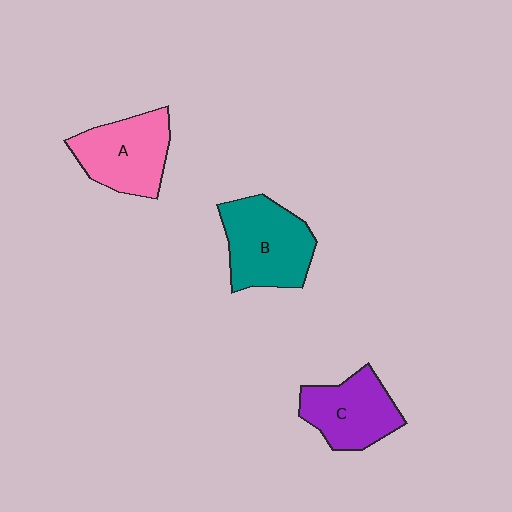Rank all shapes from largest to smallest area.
From largest to smallest: B (teal), A (pink), C (purple).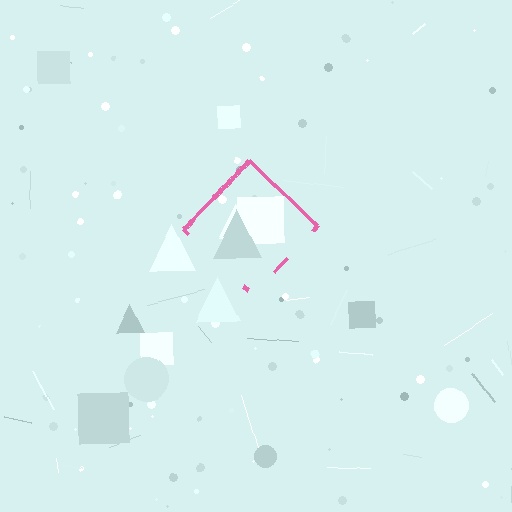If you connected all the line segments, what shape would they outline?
They would outline a diamond.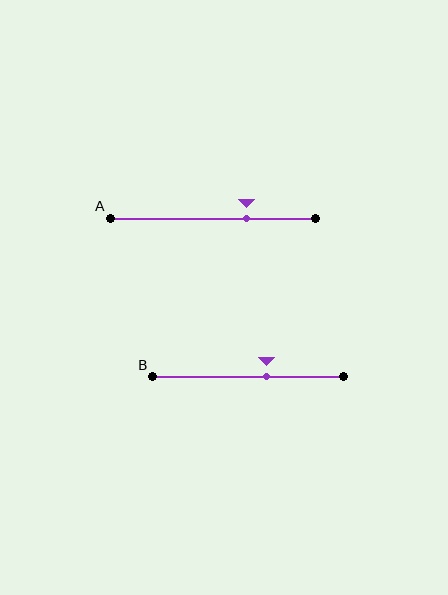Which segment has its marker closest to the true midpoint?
Segment B has its marker closest to the true midpoint.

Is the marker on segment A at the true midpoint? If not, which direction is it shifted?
No, the marker on segment A is shifted to the right by about 16% of the segment length.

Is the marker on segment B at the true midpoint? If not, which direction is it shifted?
No, the marker on segment B is shifted to the right by about 9% of the segment length.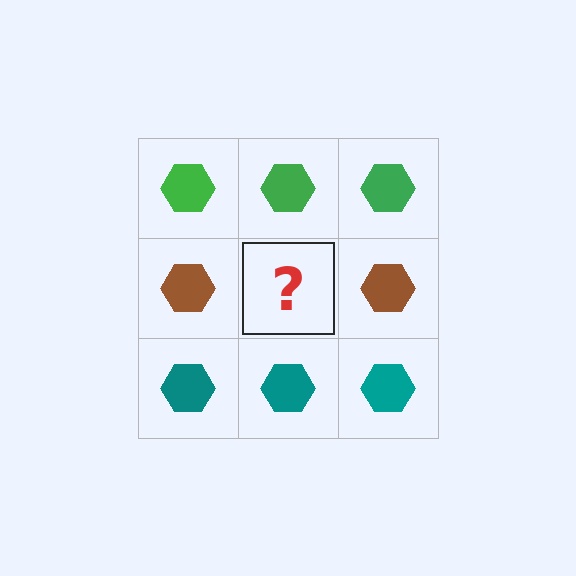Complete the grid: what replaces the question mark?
The question mark should be replaced with a brown hexagon.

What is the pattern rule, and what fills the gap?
The rule is that each row has a consistent color. The gap should be filled with a brown hexagon.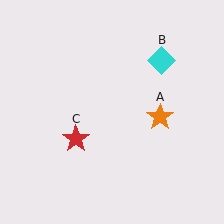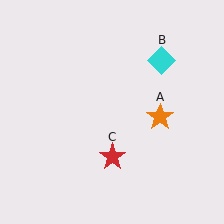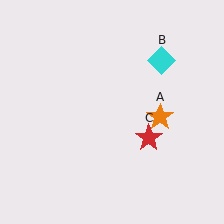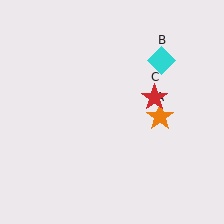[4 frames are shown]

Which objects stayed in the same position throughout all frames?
Orange star (object A) and cyan diamond (object B) remained stationary.